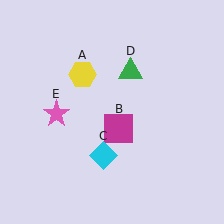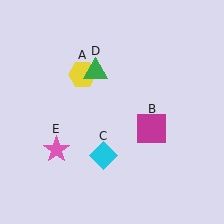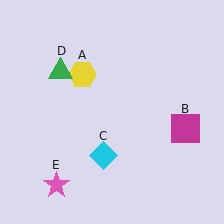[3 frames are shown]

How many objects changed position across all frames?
3 objects changed position: magenta square (object B), green triangle (object D), pink star (object E).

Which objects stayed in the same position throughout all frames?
Yellow hexagon (object A) and cyan diamond (object C) remained stationary.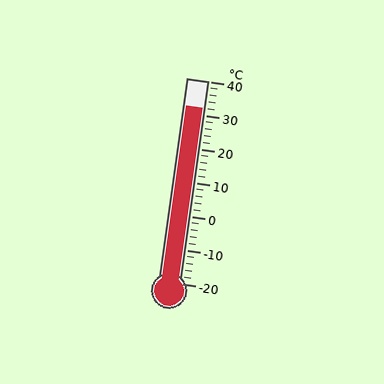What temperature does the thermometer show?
The thermometer shows approximately 32°C.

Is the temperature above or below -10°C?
The temperature is above -10°C.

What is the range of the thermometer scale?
The thermometer scale ranges from -20°C to 40°C.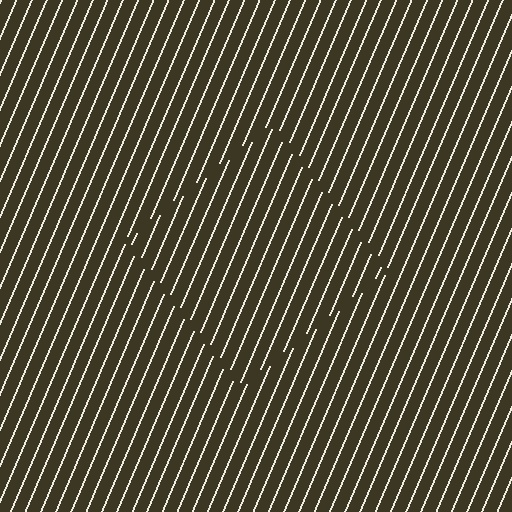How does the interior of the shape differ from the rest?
The interior of the shape contains the same grating, shifted by half a period — the contour is defined by the phase discontinuity where line-ends from the inner and outer gratings abut.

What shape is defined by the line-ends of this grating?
An illusory square. The interior of the shape contains the same grating, shifted by half a period — the contour is defined by the phase discontinuity where line-ends from the inner and outer gratings abut.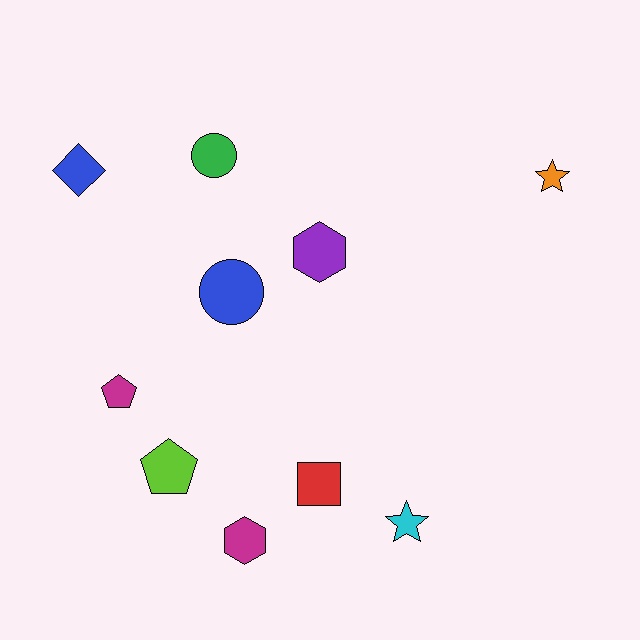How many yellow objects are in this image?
There are no yellow objects.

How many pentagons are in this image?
There are 2 pentagons.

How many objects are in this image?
There are 10 objects.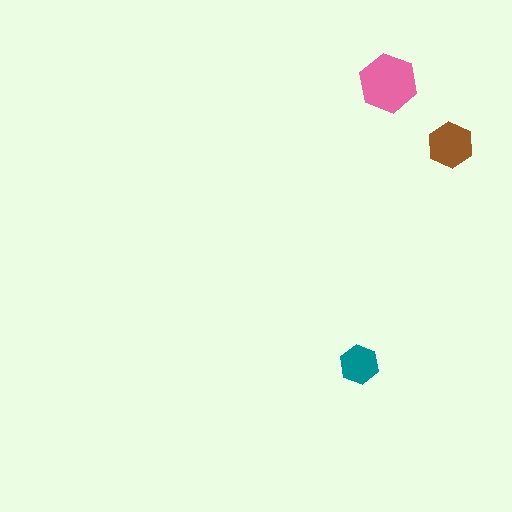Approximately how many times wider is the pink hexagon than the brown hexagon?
About 1.5 times wider.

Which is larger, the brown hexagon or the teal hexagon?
The brown one.